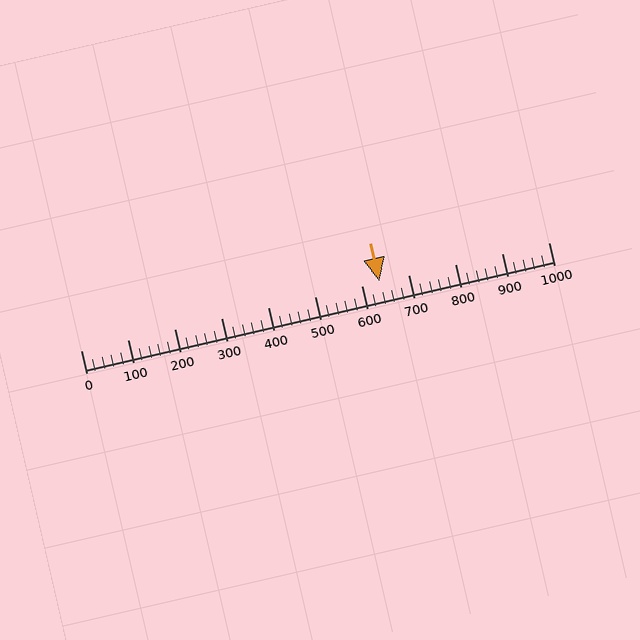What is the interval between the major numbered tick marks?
The major tick marks are spaced 100 units apart.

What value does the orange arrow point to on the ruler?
The orange arrow points to approximately 638.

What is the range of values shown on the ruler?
The ruler shows values from 0 to 1000.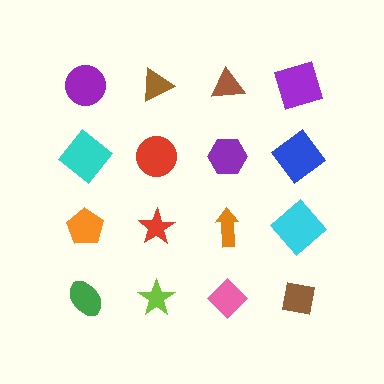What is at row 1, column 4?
A purple square.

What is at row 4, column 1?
A green ellipse.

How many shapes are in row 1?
4 shapes.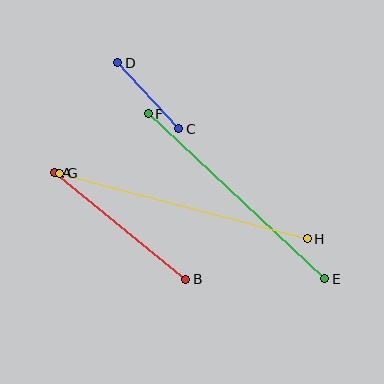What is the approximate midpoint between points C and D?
The midpoint is at approximately (148, 96) pixels.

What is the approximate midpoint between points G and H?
The midpoint is at approximately (183, 206) pixels.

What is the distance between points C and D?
The distance is approximately 90 pixels.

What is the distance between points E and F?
The distance is approximately 242 pixels.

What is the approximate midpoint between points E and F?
The midpoint is at approximately (237, 196) pixels.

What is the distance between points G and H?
The distance is approximately 256 pixels.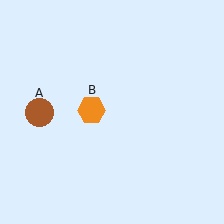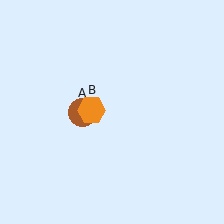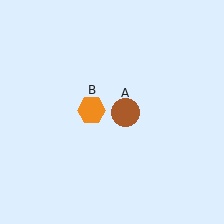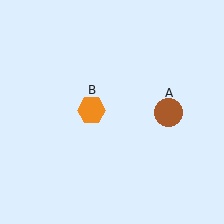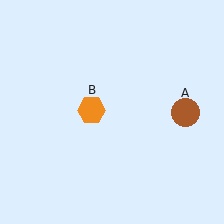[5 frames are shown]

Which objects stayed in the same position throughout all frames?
Orange hexagon (object B) remained stationary.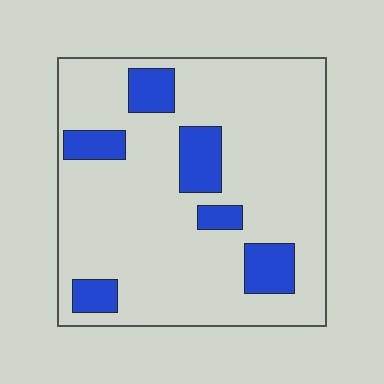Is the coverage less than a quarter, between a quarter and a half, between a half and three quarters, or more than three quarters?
Less than a quarter.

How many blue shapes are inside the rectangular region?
6.